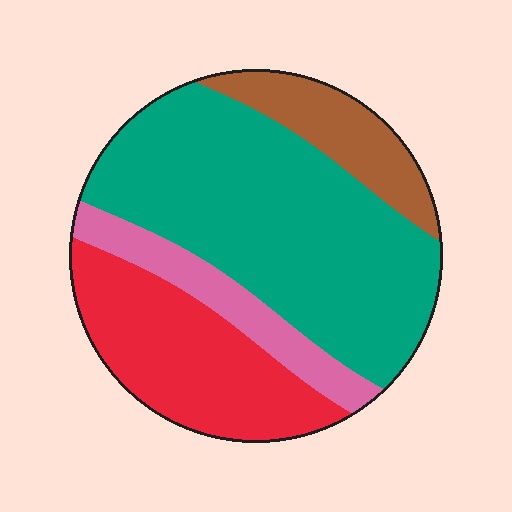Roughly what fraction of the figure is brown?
Brown covers about 10% of the figure.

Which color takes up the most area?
Teal, at roughly 50%.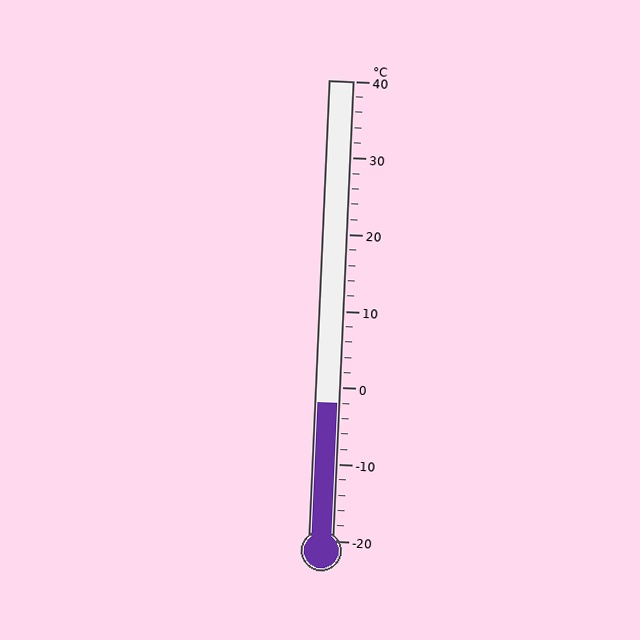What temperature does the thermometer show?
The thermometer shows approximately -2°C.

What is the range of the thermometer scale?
The thermometer scale ranges from -20°C to 40°C.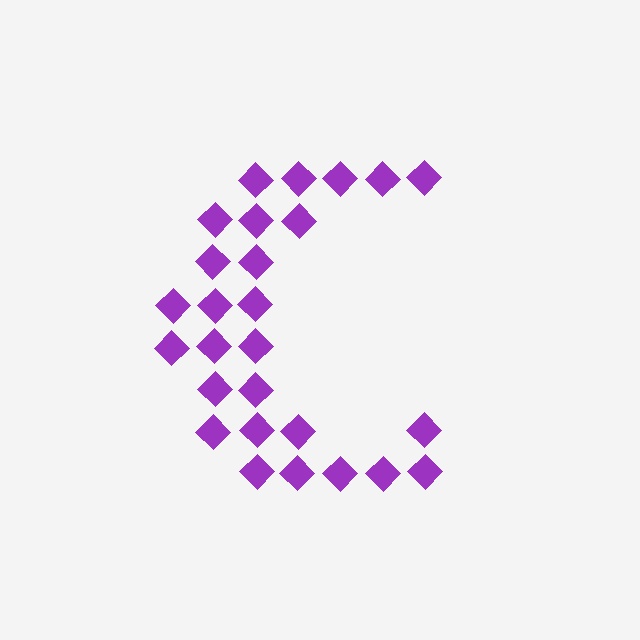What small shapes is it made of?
It is made of small diamonds.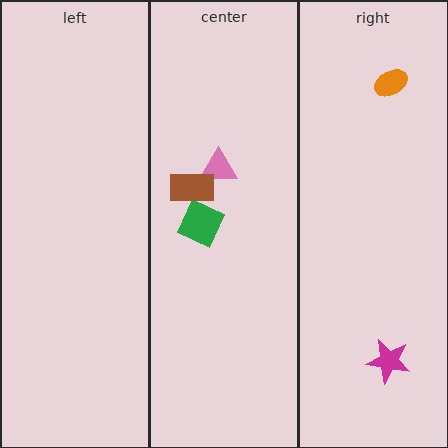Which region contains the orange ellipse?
The right region.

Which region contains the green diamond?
The center region.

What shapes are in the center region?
The pink triangle, the green diamond, the brown rectangle.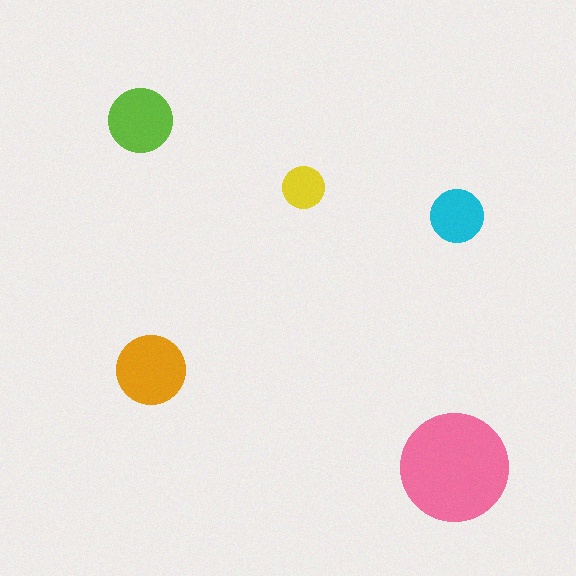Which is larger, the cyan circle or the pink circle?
The pink one.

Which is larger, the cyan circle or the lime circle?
The lime one.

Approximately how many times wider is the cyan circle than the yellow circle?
About 1.5 times wider.